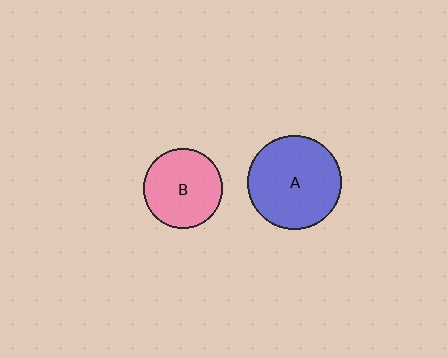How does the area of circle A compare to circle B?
Approximately 1.4 times.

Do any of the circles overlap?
No, none of the circles overlap.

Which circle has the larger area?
Circle A (blue).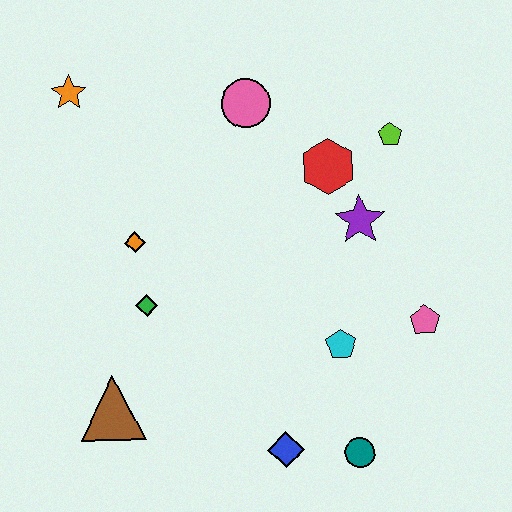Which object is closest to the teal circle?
The blue diamond is closest to the teal circle.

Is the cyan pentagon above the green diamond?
No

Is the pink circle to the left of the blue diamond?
Yes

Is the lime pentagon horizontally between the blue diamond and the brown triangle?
No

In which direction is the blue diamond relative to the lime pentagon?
The blue diamond is below the lime pentagon.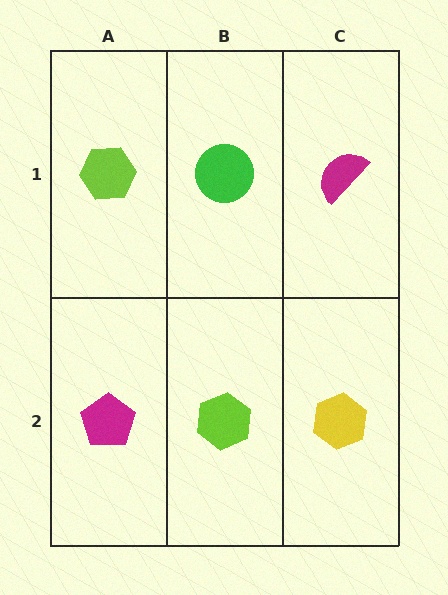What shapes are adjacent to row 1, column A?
A magenta pentagon (row 2, column A), a green circle (row 1, column B).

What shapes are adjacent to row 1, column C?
A yellow hexagon (row 2, column C), a green circle (row 1, column B).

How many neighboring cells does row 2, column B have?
3.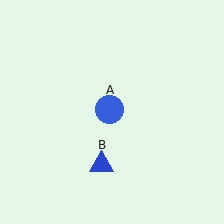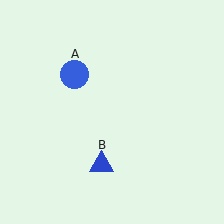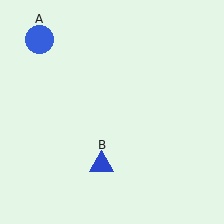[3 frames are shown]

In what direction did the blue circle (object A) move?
The blue circle (object A) moved up and to the left.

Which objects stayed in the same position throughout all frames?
Blue triangle (object B) remained stationary.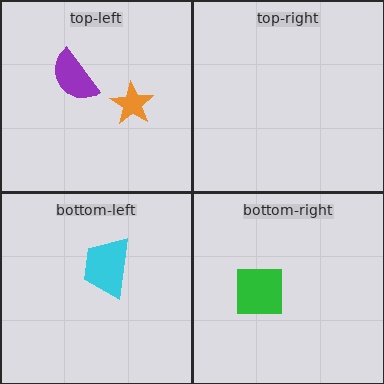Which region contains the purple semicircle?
The top-left region.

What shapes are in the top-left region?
The orange star, the purple semicircle.